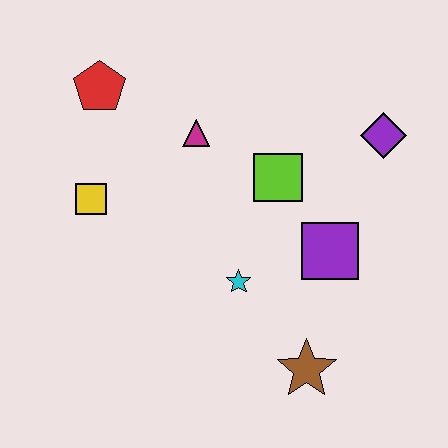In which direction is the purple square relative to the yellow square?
The purple square is to the right of the yellow square.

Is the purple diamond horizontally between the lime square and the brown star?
No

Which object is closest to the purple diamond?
The lime square is closest to the purple diamond.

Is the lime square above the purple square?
Yes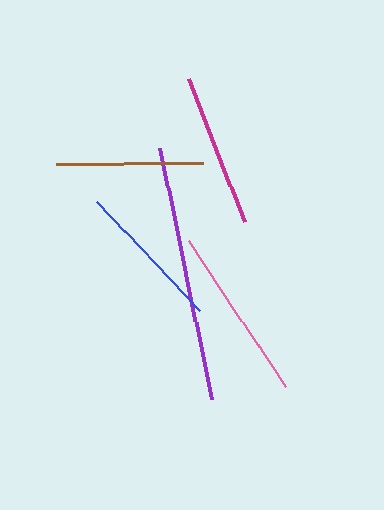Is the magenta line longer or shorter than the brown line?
The magenta line is longer than the brown line.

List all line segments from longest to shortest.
From longest to shortest: purple, pink, magenta, blue, brown.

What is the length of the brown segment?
The brown segment is approximately 147 pixels long.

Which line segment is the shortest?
The brown line is the shortest at approximately 147 pixels.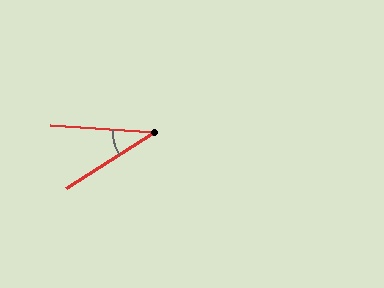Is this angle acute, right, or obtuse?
It is acute.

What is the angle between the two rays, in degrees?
Approximately 36 degrees.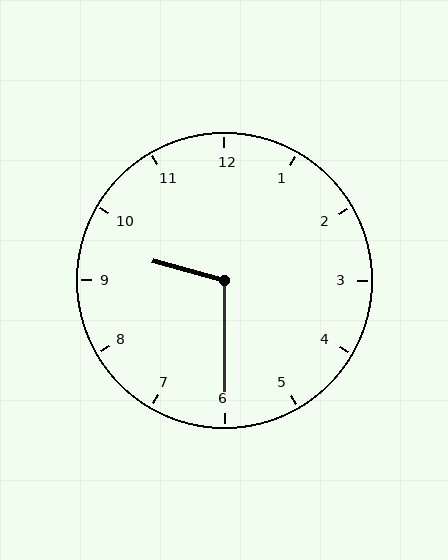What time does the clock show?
9:30.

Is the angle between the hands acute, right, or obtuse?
It is obtuse.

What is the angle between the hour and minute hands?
Approximately 105 degrees.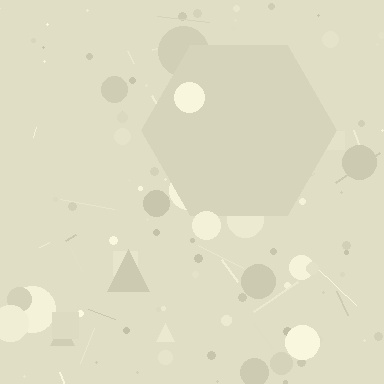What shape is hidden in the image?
A hexagon is hidden in the image.